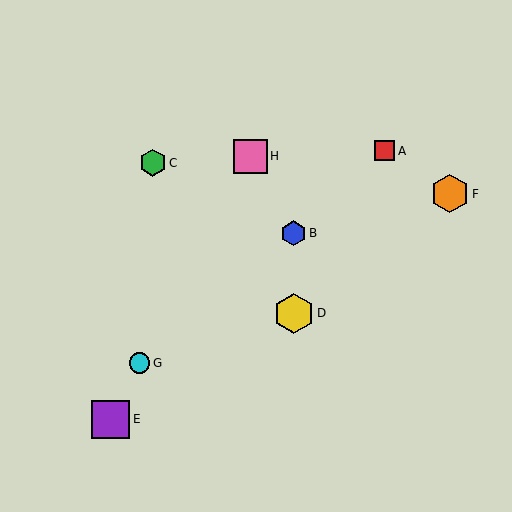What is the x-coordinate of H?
Object H is at x≈250.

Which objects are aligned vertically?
Objects B, D are aligned vertically.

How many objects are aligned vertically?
2 objects (B, D) are aligned vertically.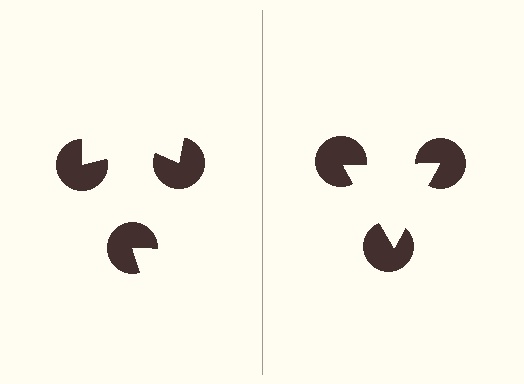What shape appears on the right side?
An illusory triangle.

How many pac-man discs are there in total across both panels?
6 — 3 on each side.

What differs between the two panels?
The pac-man discs are positioned identically on both sides; only the wedge orientations differ. On the right they align to a triangle; on the left they are misaligned.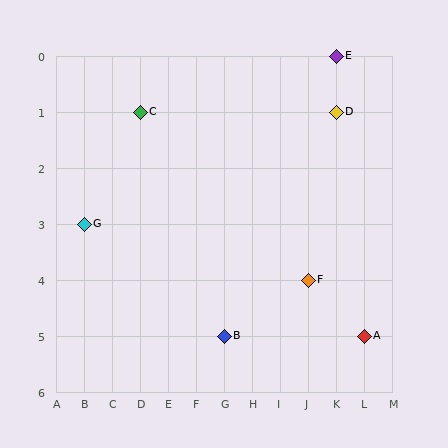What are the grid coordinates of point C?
Point C is at grid coordinates (D, 1).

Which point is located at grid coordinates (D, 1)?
Point C is at (D, 1).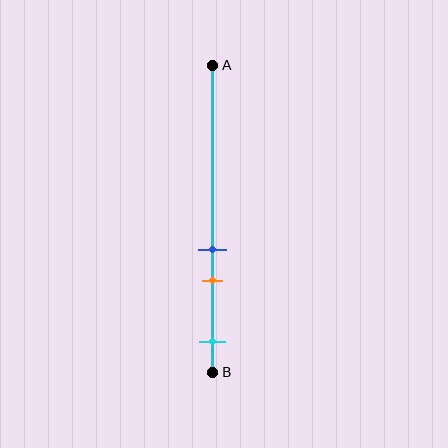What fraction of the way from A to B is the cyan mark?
The cyan mark is approximately 90% (0.9) of the way from A to B.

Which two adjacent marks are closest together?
The blue and orange marks are the closest adjacent pair.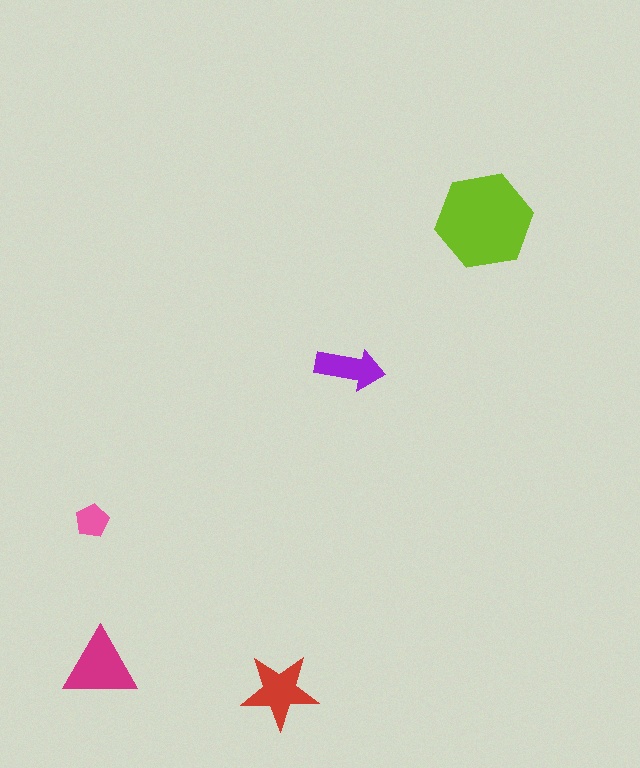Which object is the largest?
The lime hexagon.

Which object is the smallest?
The pink pentagon.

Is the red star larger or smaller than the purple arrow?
Larger.